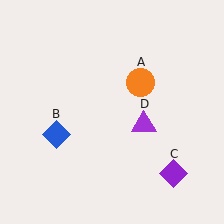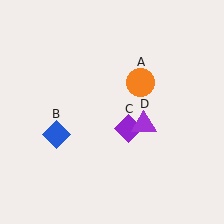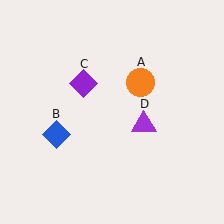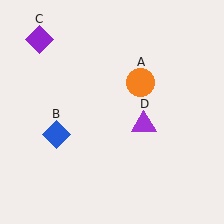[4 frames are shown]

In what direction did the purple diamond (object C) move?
The purple diamond (object C) moved up and to the left.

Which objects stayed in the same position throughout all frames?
Orange circle (object A) and blue diamond (object B) and purple triangle (object D) remained stationary.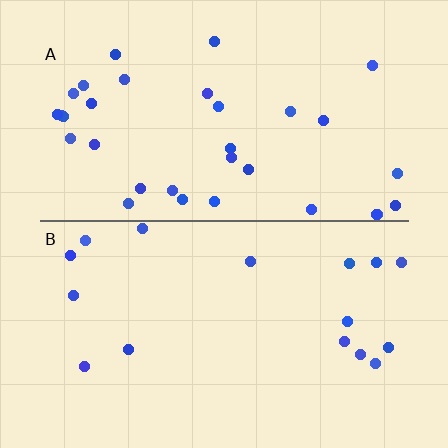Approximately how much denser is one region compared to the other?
Approximately 2.0× — region A over region B.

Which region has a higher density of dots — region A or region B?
A (the top).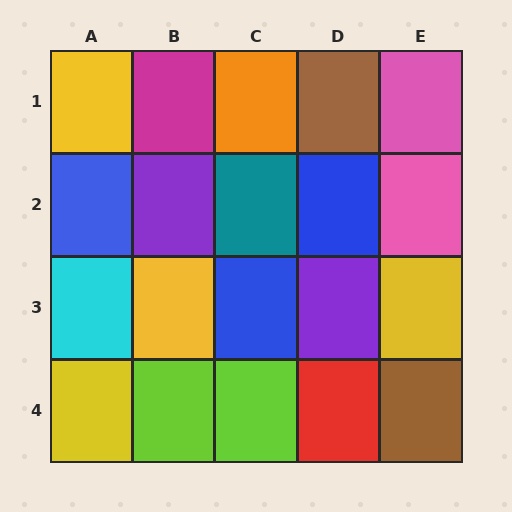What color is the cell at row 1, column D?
Brown.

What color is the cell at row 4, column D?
Red.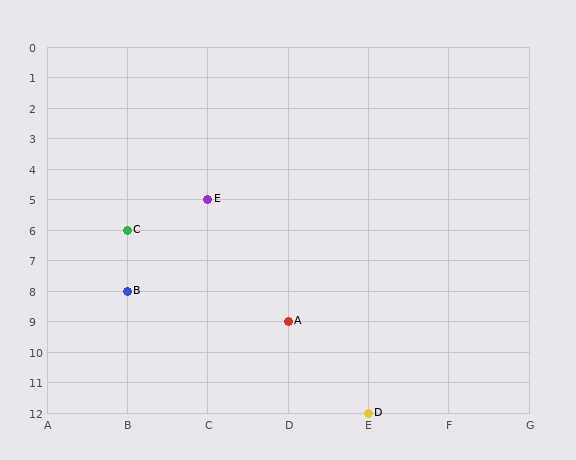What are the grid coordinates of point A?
Point A is at grid coordinates (D, 9).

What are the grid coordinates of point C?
Point C is at grid coordinates (B, 6).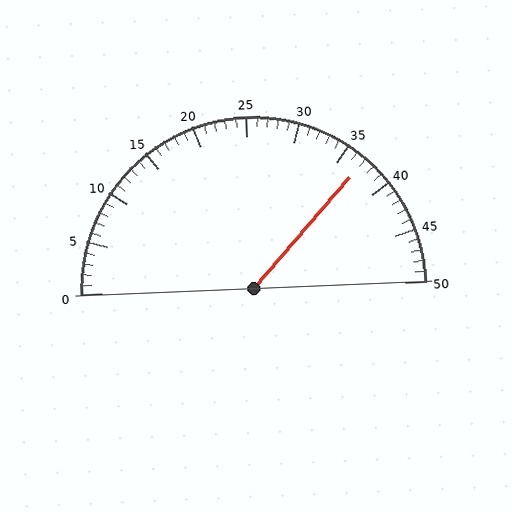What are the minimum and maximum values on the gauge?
The gauge ranges from 0 to 50.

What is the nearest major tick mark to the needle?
The nearest major tick mark is 35.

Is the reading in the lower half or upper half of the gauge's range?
The reading is in the upper half of the range (0 to 50).